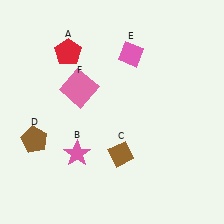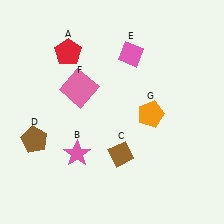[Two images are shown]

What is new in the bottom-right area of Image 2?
An orange pentagon (G) was added in the bottom-right area of Image 2.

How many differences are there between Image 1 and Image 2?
There is 1 difference between the two images.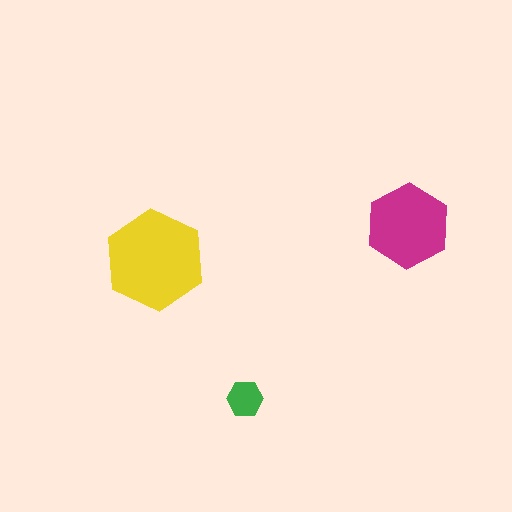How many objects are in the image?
There are 3 objects in the image.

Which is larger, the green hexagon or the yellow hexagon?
The yellow one.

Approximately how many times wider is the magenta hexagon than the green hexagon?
About 2.5 times wider.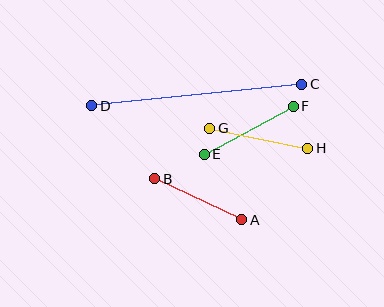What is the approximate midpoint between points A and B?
The midpoint is at approximately (198, 199) pixels.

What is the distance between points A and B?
The distance is approximately 96 pixels.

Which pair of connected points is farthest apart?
Points C and D are farthest apart.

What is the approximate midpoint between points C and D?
The midpoint is at approximately (197, 95) pixels.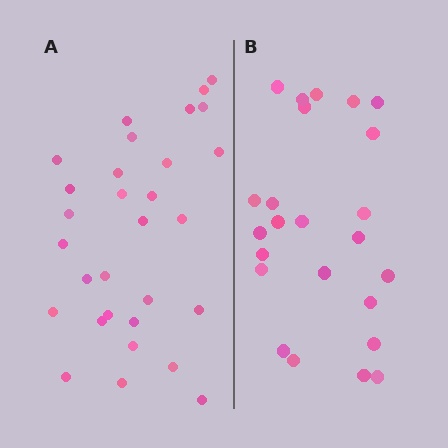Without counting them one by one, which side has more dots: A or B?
Region A (the left region) has more dots.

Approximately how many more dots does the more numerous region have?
Region A has about 6 more dots than region B.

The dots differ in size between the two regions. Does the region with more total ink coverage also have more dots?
No. Region B has more total ink coverage because its dots are larger, but region A actually contains more individual dots. Total area can be misleading — the number of items is what matters here.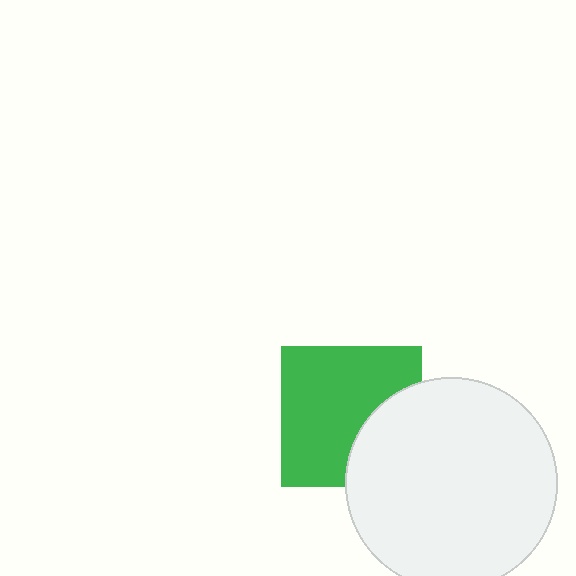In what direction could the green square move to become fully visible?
The green square could move left. That would shift it out from behind the white circle entirely.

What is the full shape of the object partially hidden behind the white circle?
The partially hidden object is a green square.